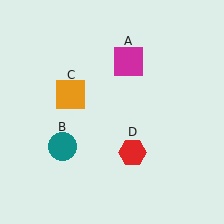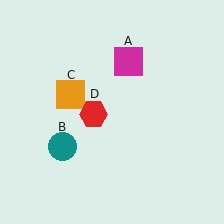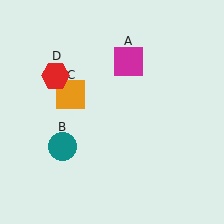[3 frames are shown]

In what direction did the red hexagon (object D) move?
The red hexagon (object D) moved up and to the left.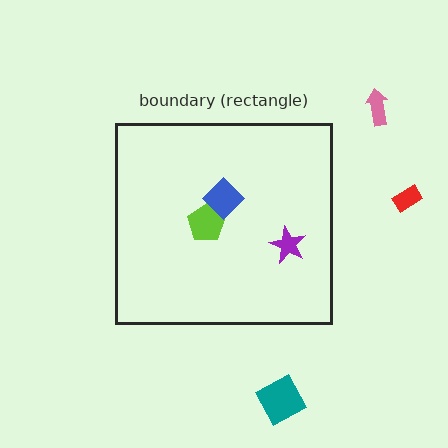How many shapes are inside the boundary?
3 inside, 3 outside.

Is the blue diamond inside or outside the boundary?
Inside.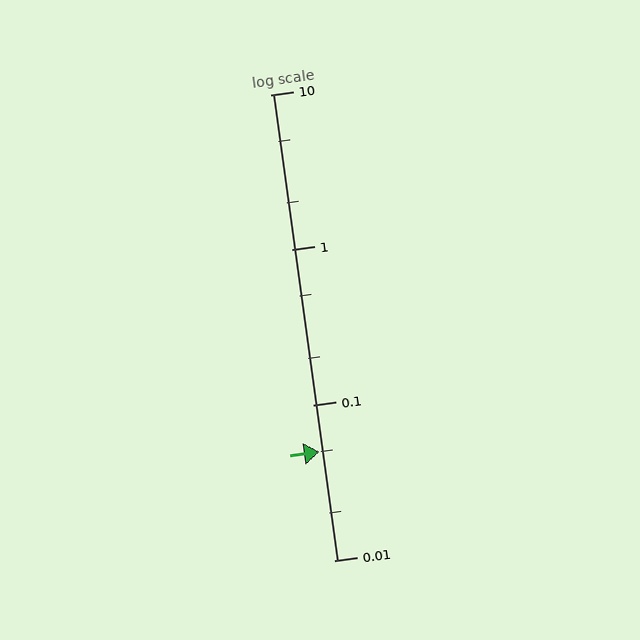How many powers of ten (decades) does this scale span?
The scale spans 3 decades, from 0.01 to 10.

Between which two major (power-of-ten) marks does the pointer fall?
The pointer is between 0.01 and 0.1.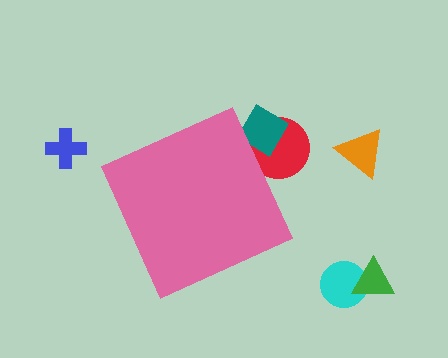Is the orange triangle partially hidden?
No, the orange triangle is fully visible.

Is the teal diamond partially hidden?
Yes, the teal diamond is partially hidden behind the pink diamond.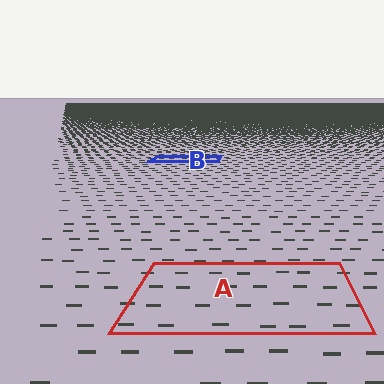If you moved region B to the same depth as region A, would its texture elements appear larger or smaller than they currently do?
They would appear larger. At a closer depth, the same texture elements are projected at a bigger on-screen size.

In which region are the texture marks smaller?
The texture marks are smaller in region B, because it is farther away.